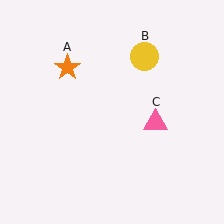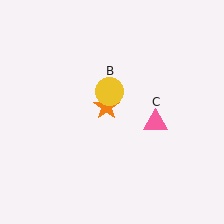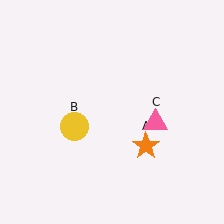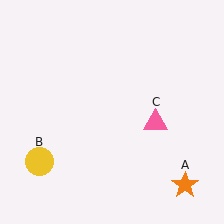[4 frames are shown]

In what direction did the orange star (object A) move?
The orange star (object A) moved down and to the right.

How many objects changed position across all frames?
2 objects changed position: orange star (object A), yellow circle (object B).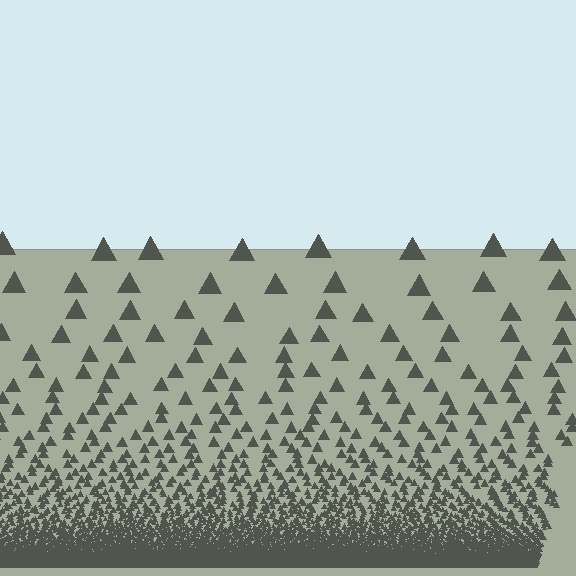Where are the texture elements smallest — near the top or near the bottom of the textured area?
Near the bottom.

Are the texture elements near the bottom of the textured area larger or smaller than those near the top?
Smaller. The gradient is inverted — elements near the bottom are smaller and denser.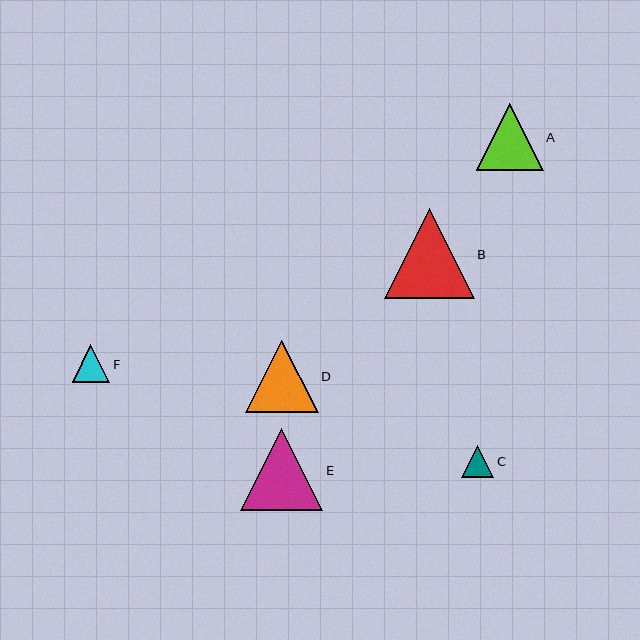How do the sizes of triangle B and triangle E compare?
Triangle B and triangle E are approximately the same size.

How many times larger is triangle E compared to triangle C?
Triangle E is approximately 2.6 times the size of triangle C.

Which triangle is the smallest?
Triangle C is the smallest with a size of approximately 32 pixels.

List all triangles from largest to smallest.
From largest to smallest: B, E, D, A, F, C.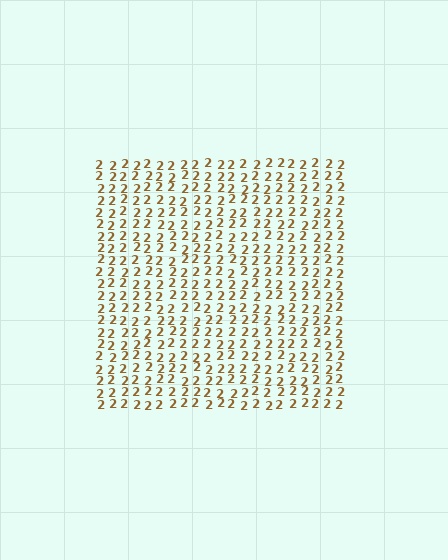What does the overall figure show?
The overall figure shows a square.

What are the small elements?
The small elements are digit 2's.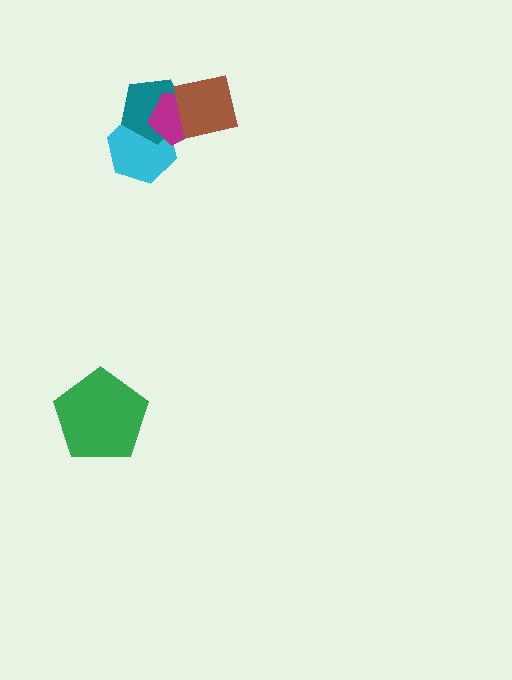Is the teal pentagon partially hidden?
Yes, it is partially covered by another shape.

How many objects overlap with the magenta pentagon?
3 objects overlap with the magenta pentagon.